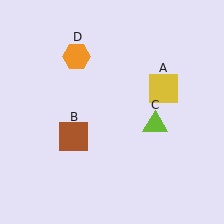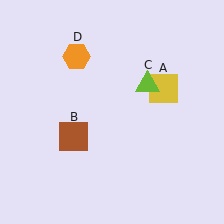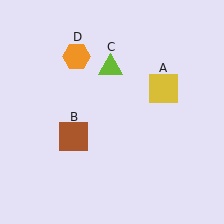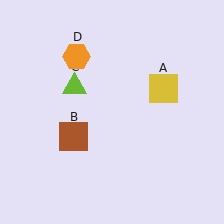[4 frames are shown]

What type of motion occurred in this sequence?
The lime triangle (object C) rotated counterclockwise around the center of the scene.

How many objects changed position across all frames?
1 object changed position: lime triangle (object C).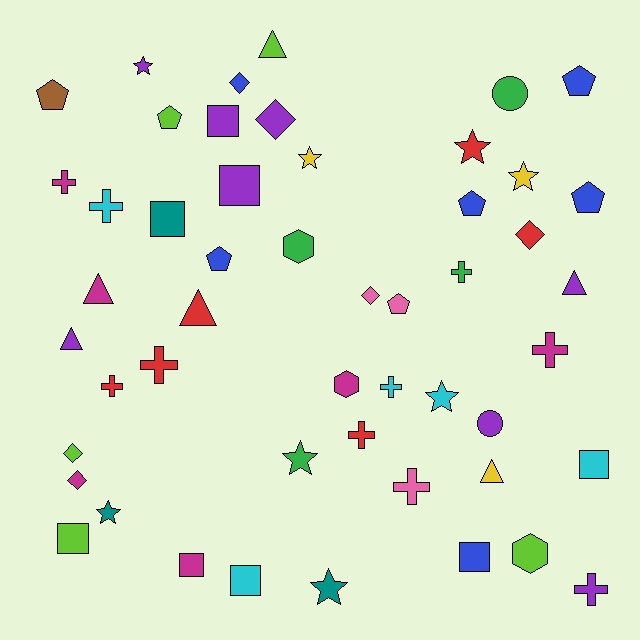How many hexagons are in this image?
There are 3 hexagons.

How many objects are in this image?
There are 50 objects.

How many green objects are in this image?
There are 4 green objects.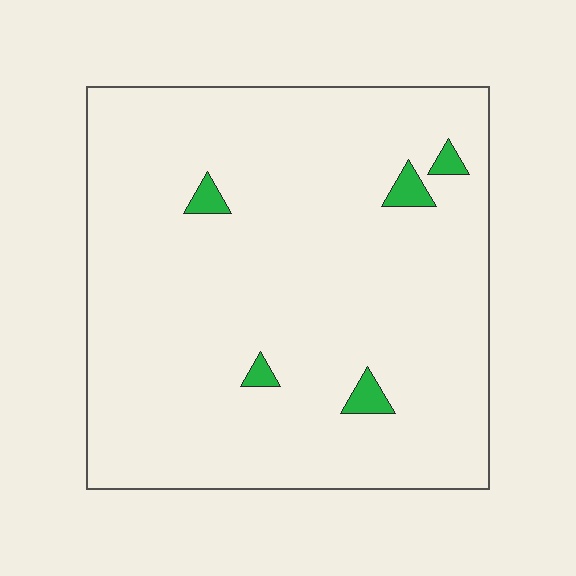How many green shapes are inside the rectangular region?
5.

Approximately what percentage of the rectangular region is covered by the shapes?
Approximately 5%.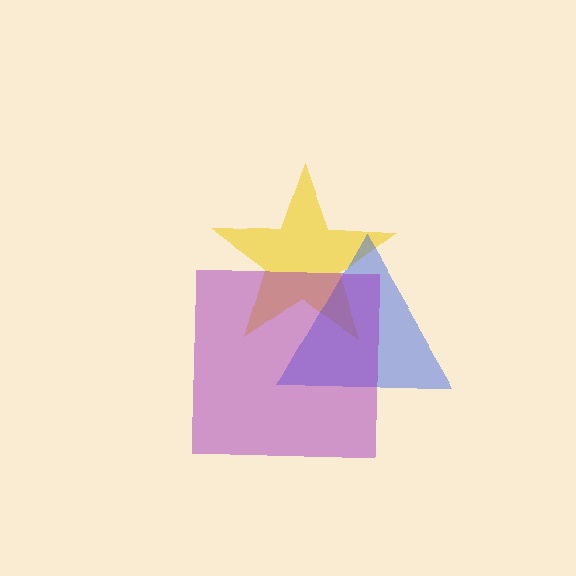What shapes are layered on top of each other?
The layered shapes are: a yellow star, a blue triangle, a purple square.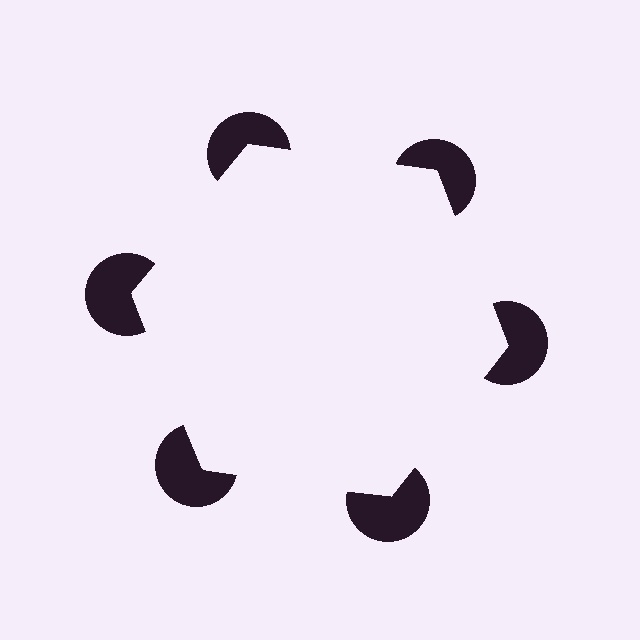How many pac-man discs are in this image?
There are 6 — one at each vertex of the illusory hexagon.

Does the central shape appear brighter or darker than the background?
It typically appears slightly brighter than the background, even though no actual brightness change is drawn.